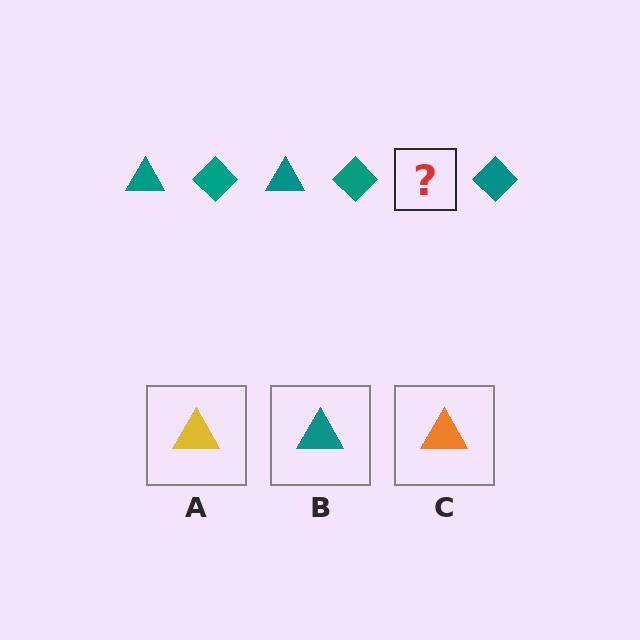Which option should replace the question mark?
Option B.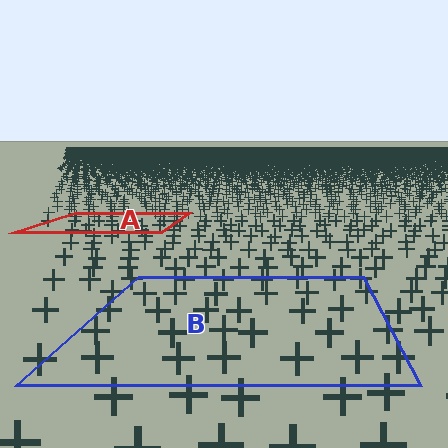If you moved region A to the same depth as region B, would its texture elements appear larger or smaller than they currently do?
They would appear larger. At a closer depth, the same texture elements are projected at a bigger on-screen size.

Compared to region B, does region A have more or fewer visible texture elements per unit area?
Region A has more texture elements per unit area — they are packed more densely because it is farther away.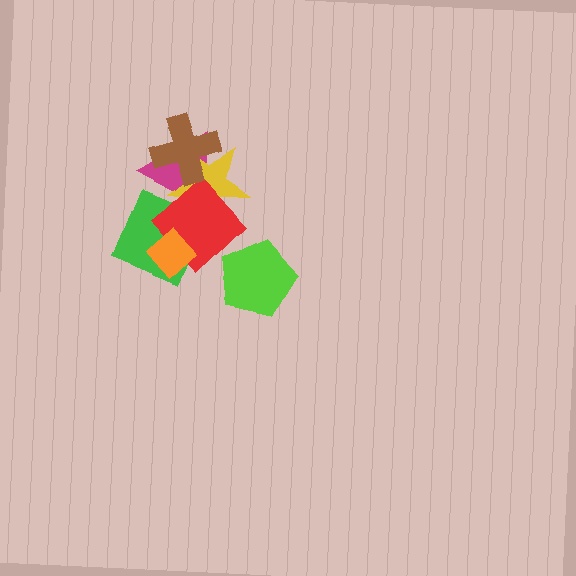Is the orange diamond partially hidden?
No, no other shape covers it.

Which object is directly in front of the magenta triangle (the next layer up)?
The yellow star is directly in front of the magenta triangle.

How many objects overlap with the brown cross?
2 objects overlap with the brown cross.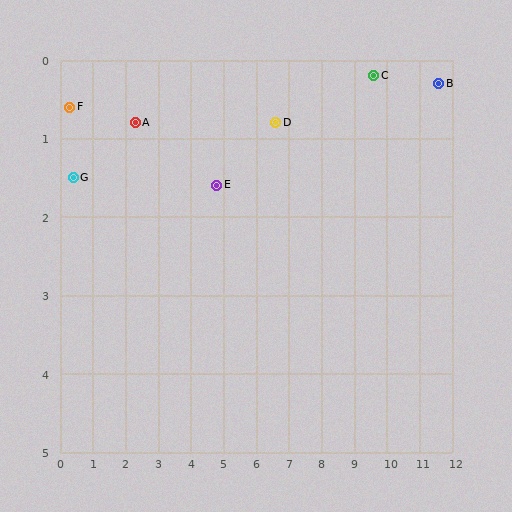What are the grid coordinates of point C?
Point C is at approximately (9.6, 0.2).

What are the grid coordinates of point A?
Point A is at approximately (2.3, 0.8).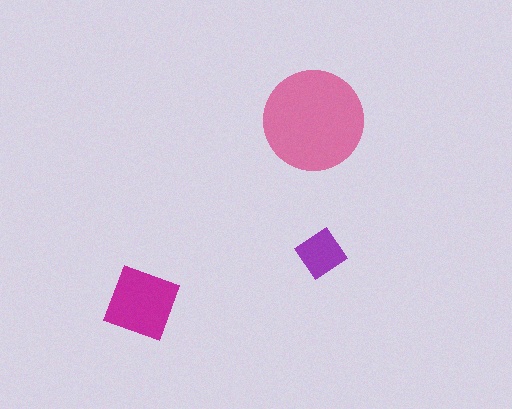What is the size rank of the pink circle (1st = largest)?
1st.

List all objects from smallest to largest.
The purple diamond, the magenta square, the pink circle.